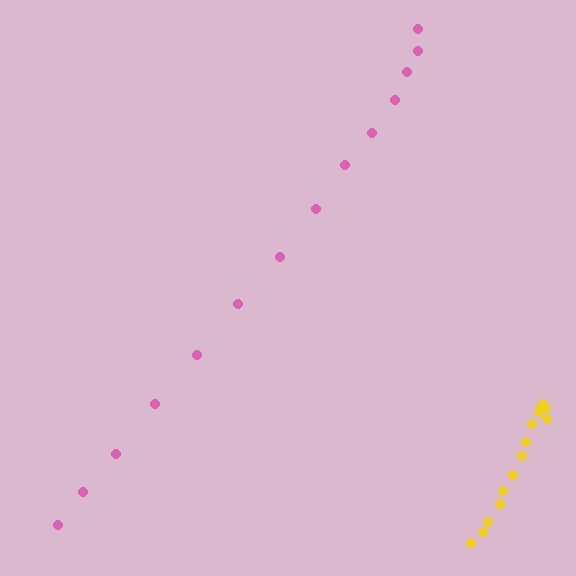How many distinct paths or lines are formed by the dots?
There are 2 distinct paths.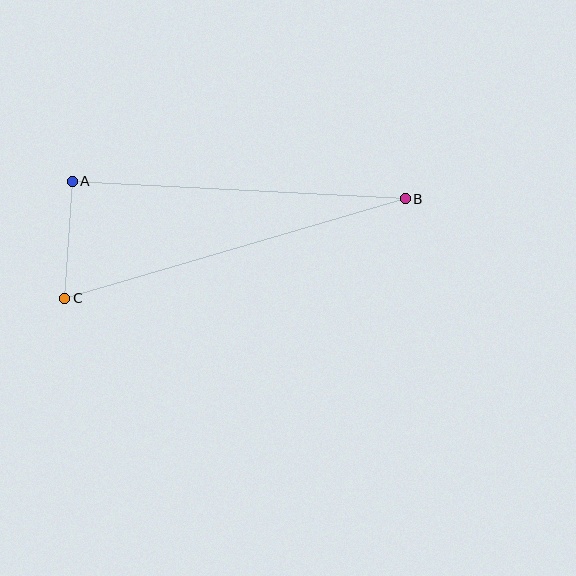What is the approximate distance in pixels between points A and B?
The distance between A and B is approximately 333 pixels.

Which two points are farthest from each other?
Points B and C are farthest from each other.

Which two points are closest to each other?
Points A and C are closest to each other.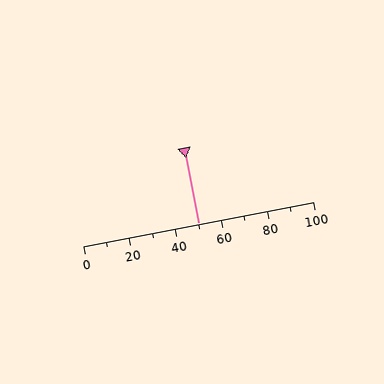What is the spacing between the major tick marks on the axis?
The major ticks are spaced 20 apart.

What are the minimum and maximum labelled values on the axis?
The axis runs from 0 to 100.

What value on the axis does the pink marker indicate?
The marker indicates approximately 50.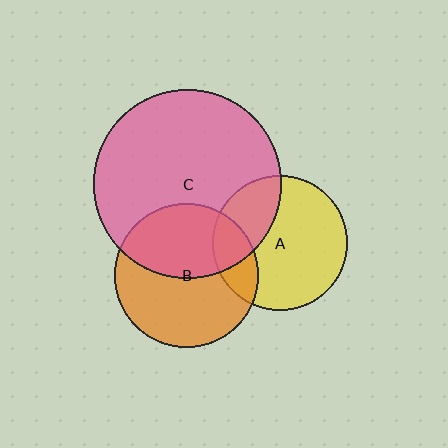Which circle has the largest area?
Circle C (pink).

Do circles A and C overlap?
Yes.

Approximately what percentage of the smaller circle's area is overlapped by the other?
Approximately 30%.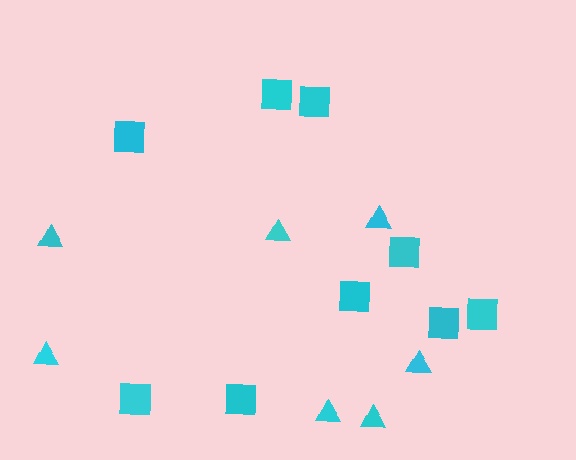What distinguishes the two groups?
There are 2 groups: one group of triangles (7) and one group of squares (9).